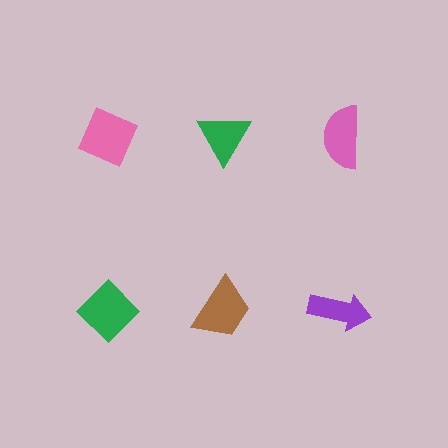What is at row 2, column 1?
A green diamond.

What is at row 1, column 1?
A pink diamond.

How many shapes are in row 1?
3 shapes.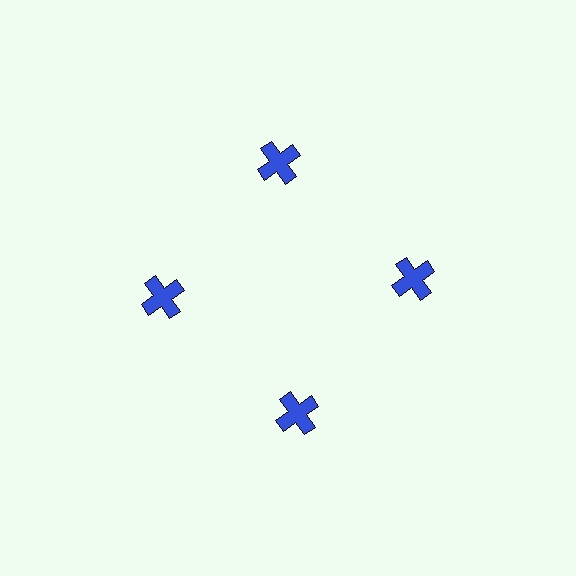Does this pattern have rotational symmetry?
Yes, this pattern has 4-fold rotational symmetry. It looks the same after rotating 90 degrees around the center.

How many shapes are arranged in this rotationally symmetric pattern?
There are 4 shapes, arranged in 4 groups of 1.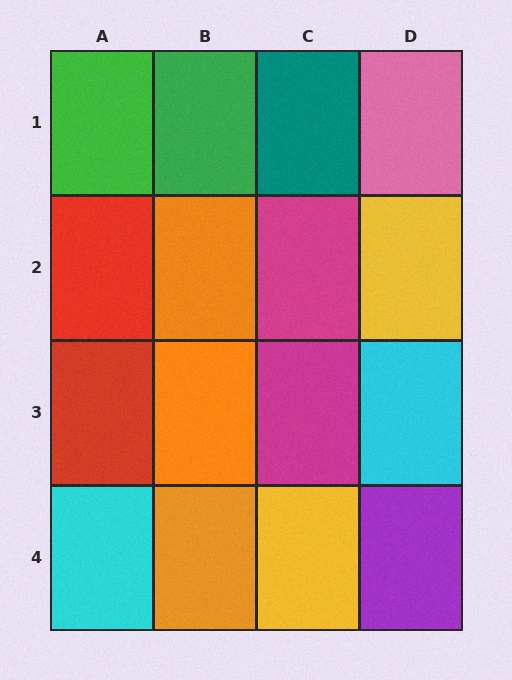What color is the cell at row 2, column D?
Yellow.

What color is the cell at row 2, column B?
Orange.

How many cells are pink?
1 cell is pink.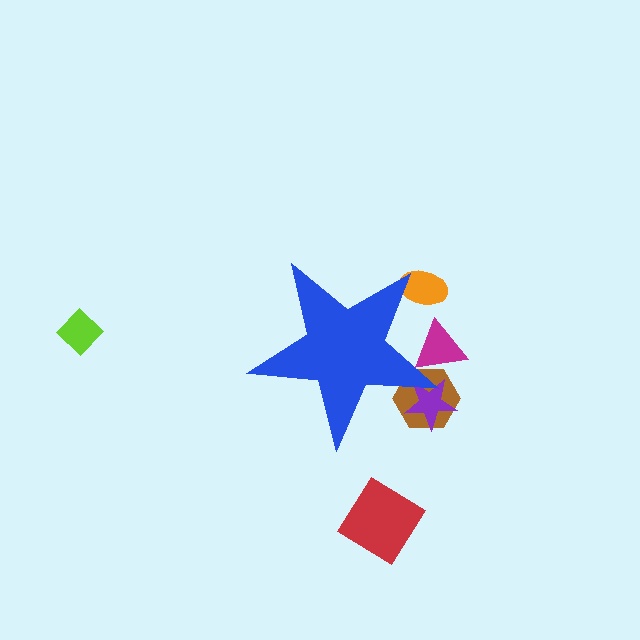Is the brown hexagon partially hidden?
Yes, the brown hexagon is partially hidden behind the blue star.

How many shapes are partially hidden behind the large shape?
4 shapes are partially hidden.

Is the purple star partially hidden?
Yes, the purple star is partially hidden behind the blue star.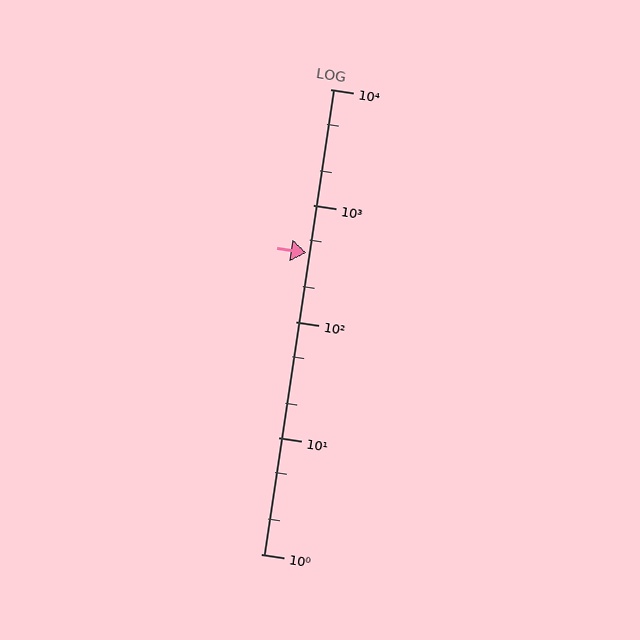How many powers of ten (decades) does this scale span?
The scale spans 4 decades, from 1 to 10000.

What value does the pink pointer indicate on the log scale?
The pointer indicates approximately 390.